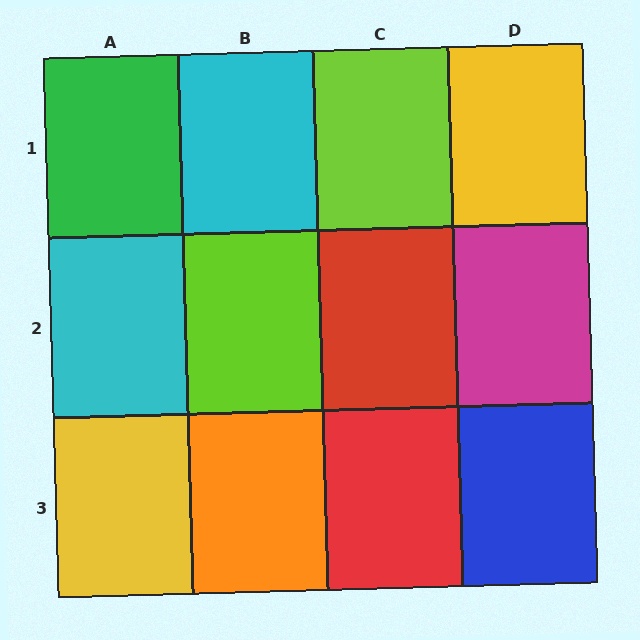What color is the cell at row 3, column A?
Yellow.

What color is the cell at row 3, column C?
Red.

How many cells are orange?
1 cell is orange.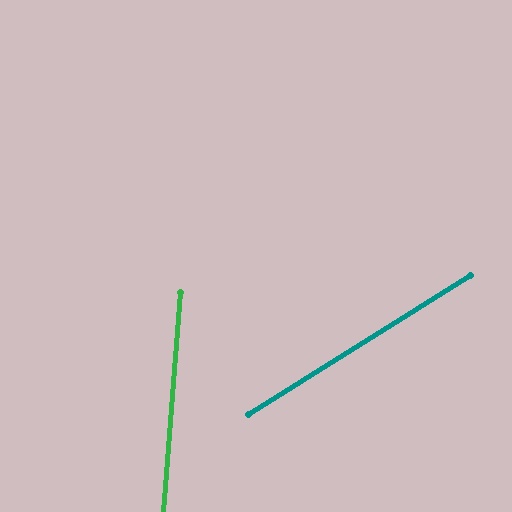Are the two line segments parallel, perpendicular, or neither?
Neither parallel nor perpendicular — they differ by about 54°.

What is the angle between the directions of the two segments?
Approximately 54 degrees.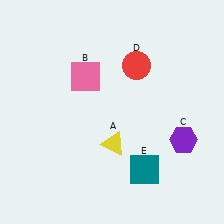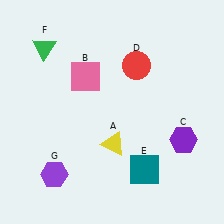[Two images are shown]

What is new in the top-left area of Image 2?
A green triangle (F) was added in the top-left area of Image 2.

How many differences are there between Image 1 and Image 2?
There are 2 differences between the two images.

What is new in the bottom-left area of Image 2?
A purple hexagon (G) was added in the bottom-left area of Image 2.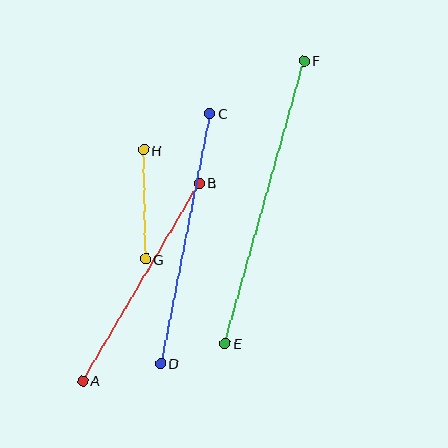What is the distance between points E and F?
The distance is approximately 293 pixels.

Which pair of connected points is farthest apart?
Points E and F are farthest apart.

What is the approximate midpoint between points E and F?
The midpoint is at approximately (264, 202) pixels.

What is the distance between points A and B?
The distance is approximately 229 pixels.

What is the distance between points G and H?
The distance is approximately 109 pixels.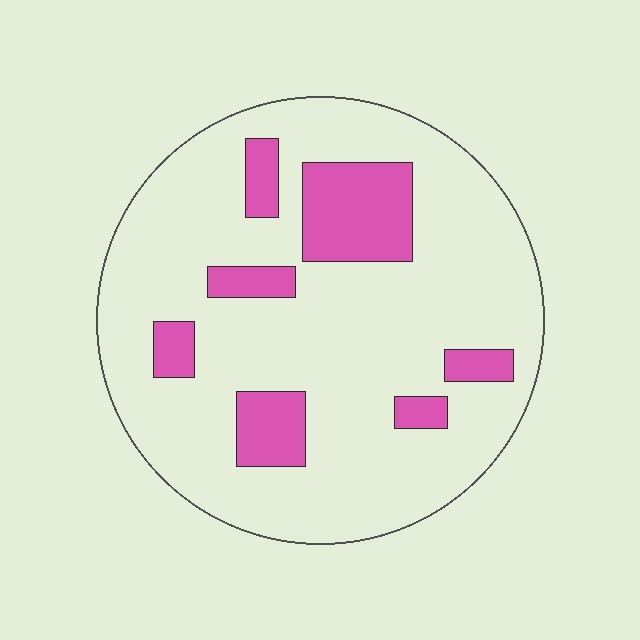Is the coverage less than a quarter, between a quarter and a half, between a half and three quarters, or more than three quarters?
Less than a quarter.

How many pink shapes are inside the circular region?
7.